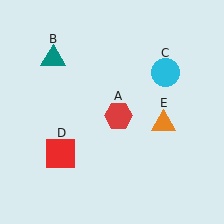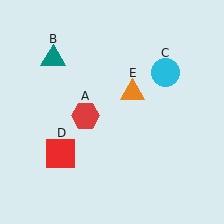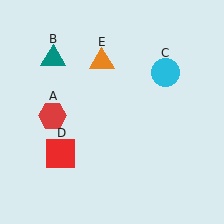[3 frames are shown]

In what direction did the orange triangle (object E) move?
The orange triangle (object E) moved up and to the left.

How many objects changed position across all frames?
2 objects changed position: red hexagon (object A), orange triangle (object E).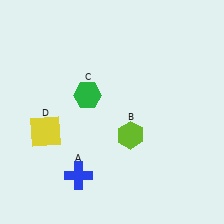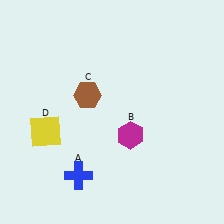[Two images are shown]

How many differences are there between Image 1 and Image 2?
There are 2 differences between the two images.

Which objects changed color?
B changed from lime to magenta. C changed from green to brown.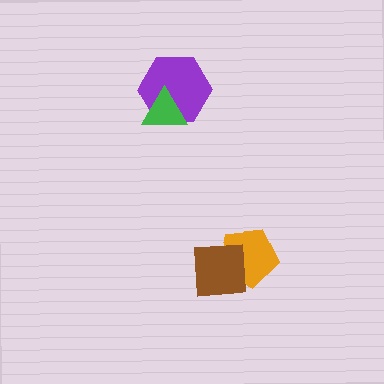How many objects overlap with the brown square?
1 object overlaps with the brown square.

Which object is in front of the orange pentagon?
The brown square is in front of the orange pentagon.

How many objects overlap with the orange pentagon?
1 object overlaps with the orange pentagon.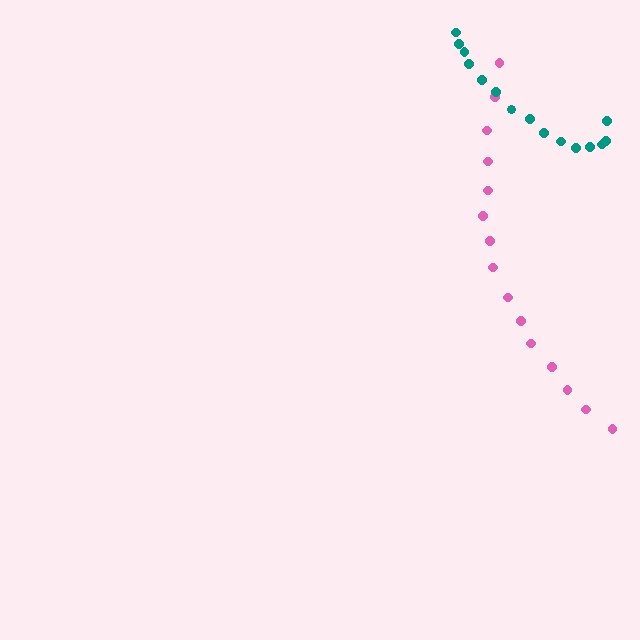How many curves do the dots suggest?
There are 2 distinct paths.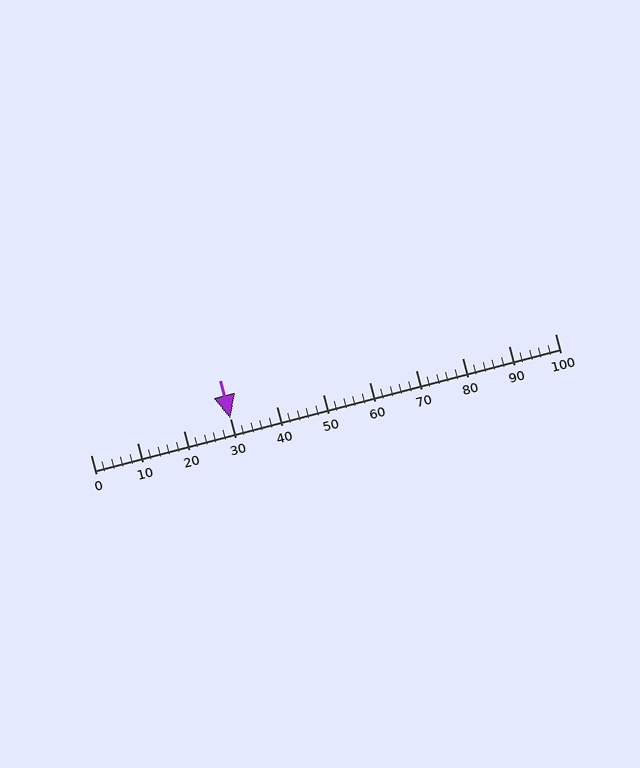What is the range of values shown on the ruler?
The ruler shows values from 0 to 100.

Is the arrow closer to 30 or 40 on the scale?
The arrow is closer to 30.